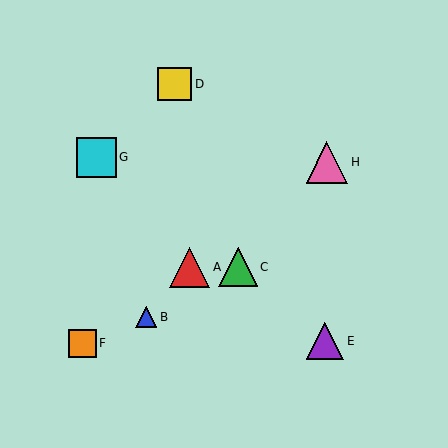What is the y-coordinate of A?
Object A is at y≈267.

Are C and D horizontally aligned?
No, C is at y≈267 and D is at y≈84.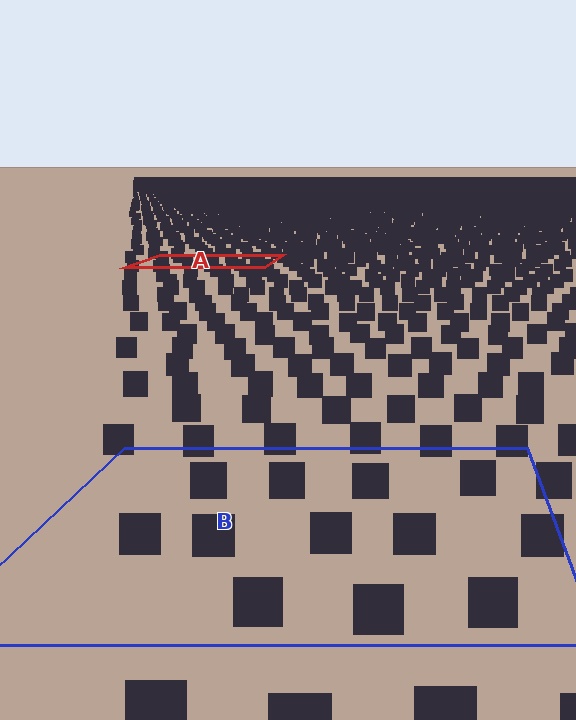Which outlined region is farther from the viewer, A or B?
Region A is farther from the viewer — the texture elements inside it appear smaller and more densely packed.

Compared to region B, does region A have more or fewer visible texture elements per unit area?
Region A has more texture elements per unit area — they are packed more densely because it is farther away.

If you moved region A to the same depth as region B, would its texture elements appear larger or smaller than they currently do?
They would appear larger. At a closer depth, the same texture elements are projected at a bigger on-screen size.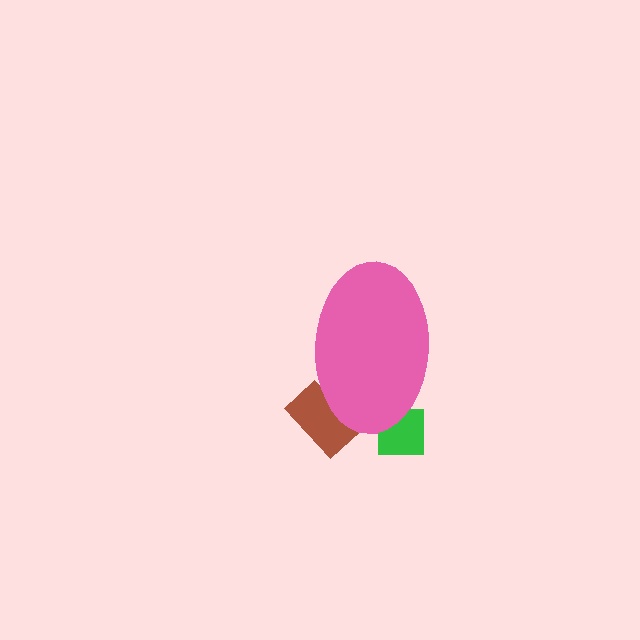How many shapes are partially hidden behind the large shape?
3 shapes are partially hidden.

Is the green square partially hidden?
Yes, the green square is partially hidden behind the pink ellipse.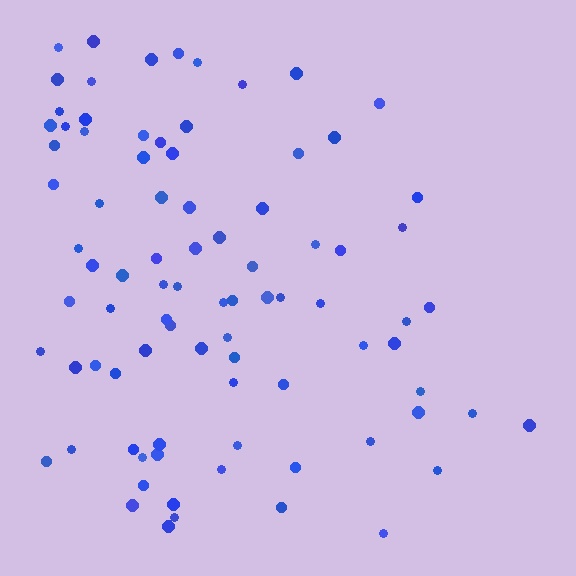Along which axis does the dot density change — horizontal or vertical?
Horizontal.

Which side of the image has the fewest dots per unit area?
The right.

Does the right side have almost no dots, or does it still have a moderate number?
Still a moderate number, just noticeably fewer than the left.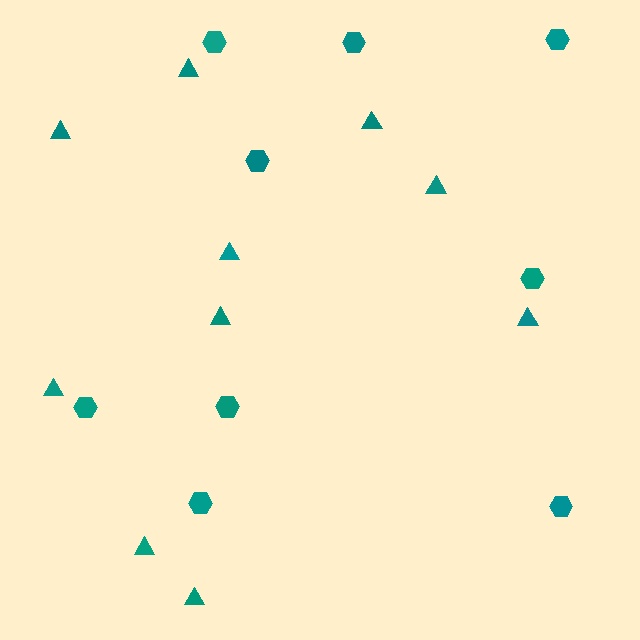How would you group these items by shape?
There are 2 groups: one group of triangles (10) and one group of hexagons (9).